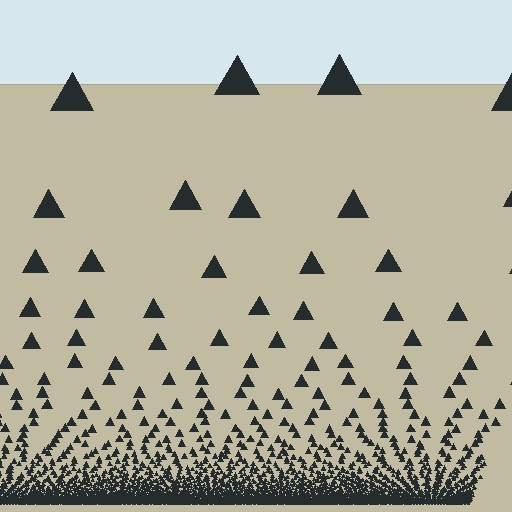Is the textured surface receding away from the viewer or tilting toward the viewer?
The surface appears to tilt toward the viewer. Texture elements get larger and sparser toward the top.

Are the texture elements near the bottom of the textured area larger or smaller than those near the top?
Smaller. The gradient is inverted — elements near the bottom are smaller and denser.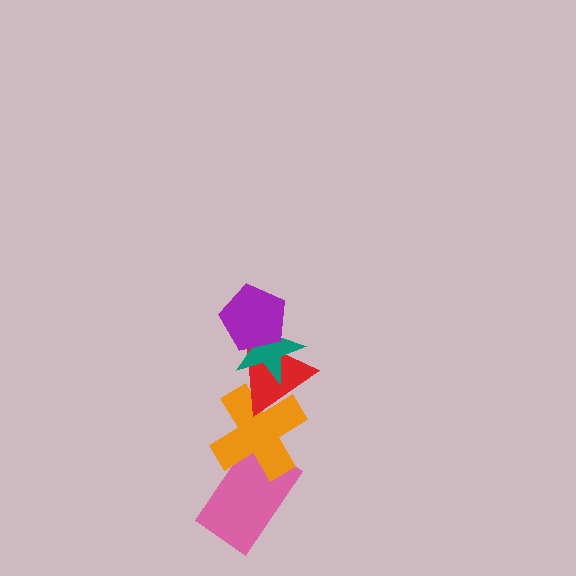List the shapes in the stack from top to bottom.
From top to bottom: the purple pentagon, the teal star, the red triangle, the orange cross, the pink rectangle.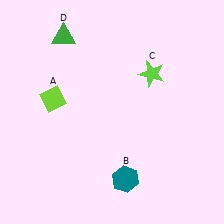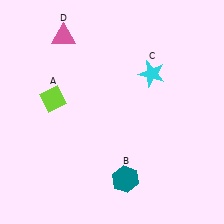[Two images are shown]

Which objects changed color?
C changed from lime to cyan. D changed from green to pink.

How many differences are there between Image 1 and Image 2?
There are 2 differences between the two images.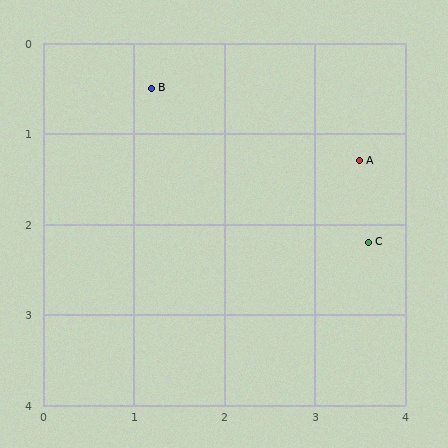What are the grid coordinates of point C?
Point C is at approximately (3.6, 2.2).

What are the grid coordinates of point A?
Point A is at approximately (3.5, 1.3).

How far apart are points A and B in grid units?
Points A and B are about 2.4 grid units apart.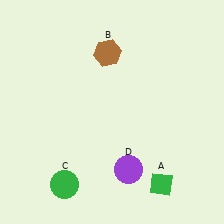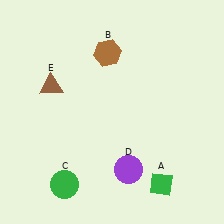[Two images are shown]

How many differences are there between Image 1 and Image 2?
There is 1 difference between the two images.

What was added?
A brown triangle (E) was added in Image 2.